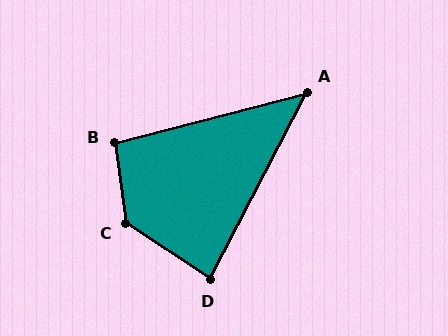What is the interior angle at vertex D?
Approximately 84 degrees (acute).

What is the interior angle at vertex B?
Approximately 96 degrees (obtuse).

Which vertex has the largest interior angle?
C, at approximately 132 degrees.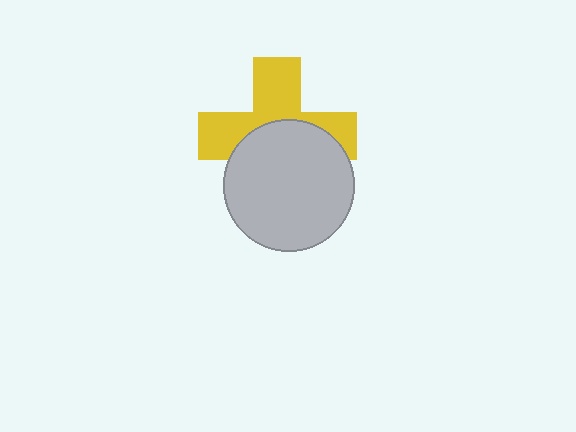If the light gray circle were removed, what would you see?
You would see the complete yellow cross.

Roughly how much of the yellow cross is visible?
About half of it is visible (roughly 52%).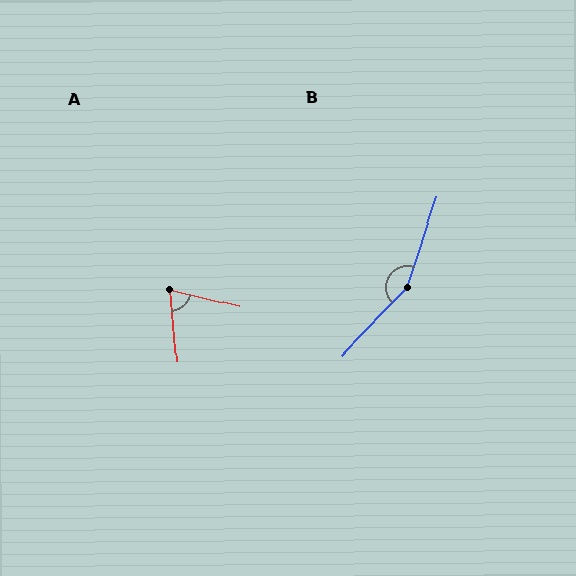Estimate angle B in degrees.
Approximately 154 degrees.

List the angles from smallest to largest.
A (71°), B (154°).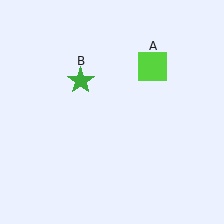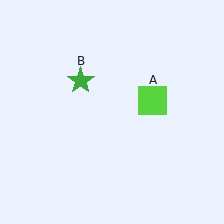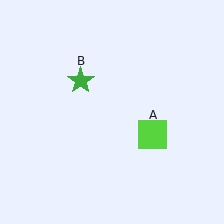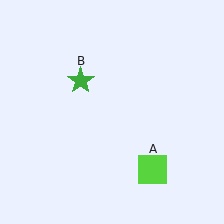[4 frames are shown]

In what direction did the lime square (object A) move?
The lime square (object A) moved down.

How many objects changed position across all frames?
1 object changed position: lime square (object A).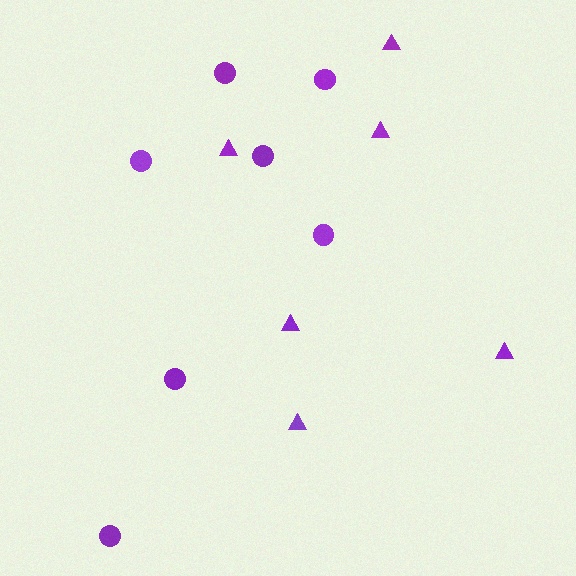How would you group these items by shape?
There are 2 groups: one group of circles (7) and one group of triangles (6).